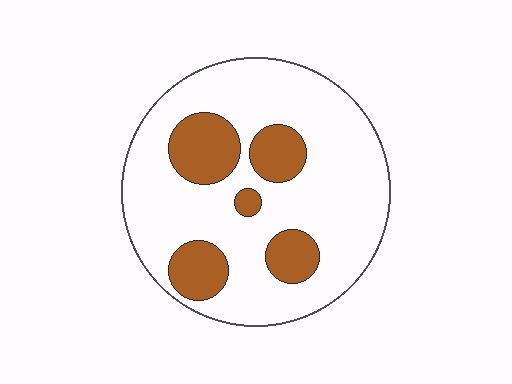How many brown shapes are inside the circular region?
5.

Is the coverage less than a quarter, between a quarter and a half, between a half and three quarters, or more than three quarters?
Less than a quarter.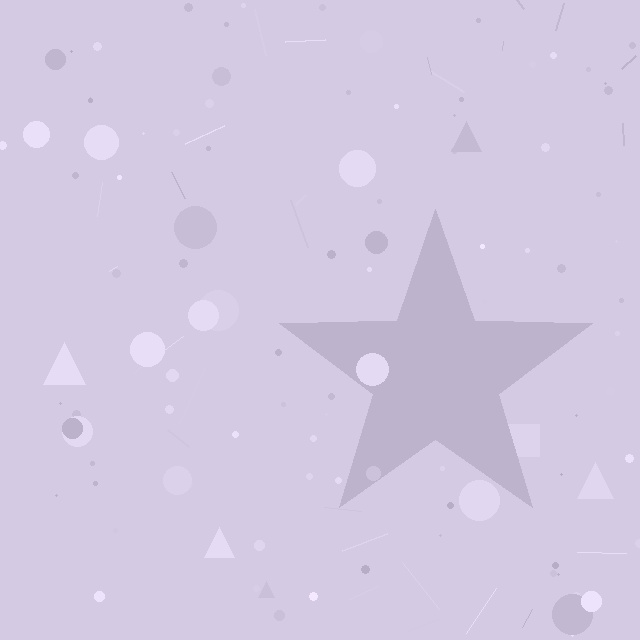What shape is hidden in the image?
A star is hidden in the image.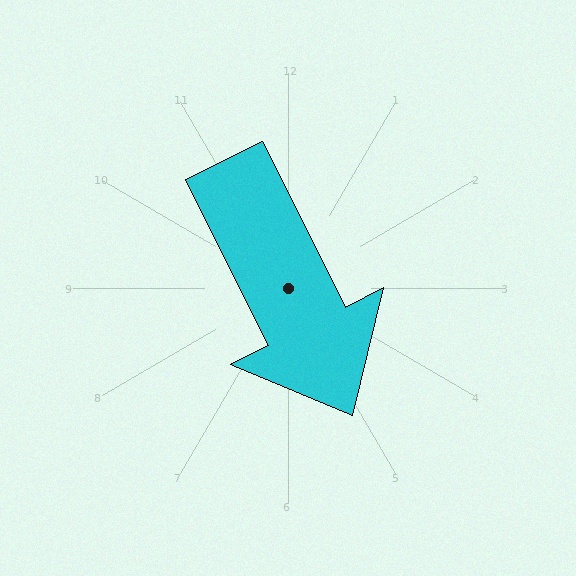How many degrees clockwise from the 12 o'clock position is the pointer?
Approximately 153 degrees.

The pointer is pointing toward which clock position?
Roughly 5 o'clock.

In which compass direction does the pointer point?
Southeast.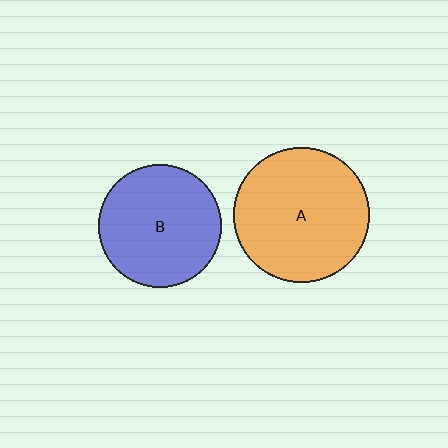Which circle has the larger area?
Circle A (orange).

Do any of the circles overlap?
No, none of the circles overlap.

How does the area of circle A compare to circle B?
Approximately 1.2 times.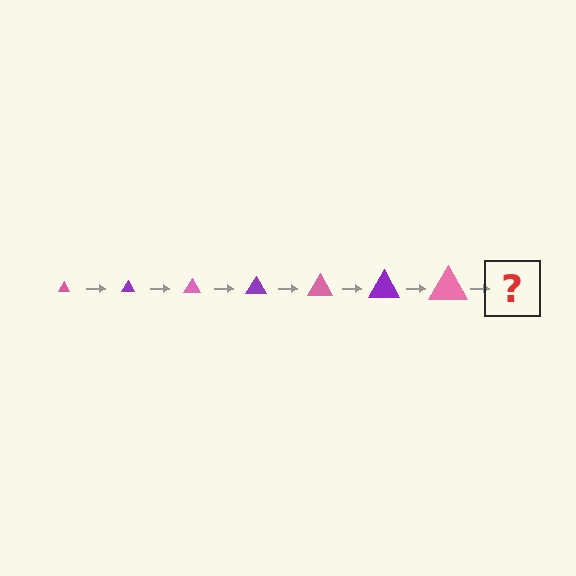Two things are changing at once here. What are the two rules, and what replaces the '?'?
The two rules are that the triangle grows larger each step and the color cycles through pink and purple. The '?' should be a purple triangle, larger than the previous one.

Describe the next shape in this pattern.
It should be a purple triangle, larger than the previous one.